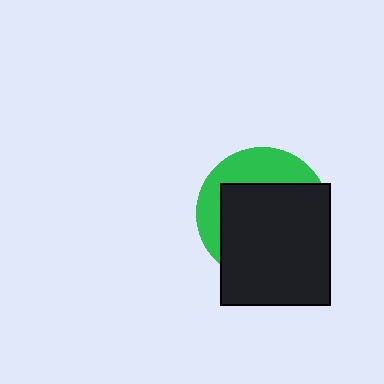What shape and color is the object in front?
The object in front is a black rectangle.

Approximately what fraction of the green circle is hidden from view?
Roughly 67% of the green circle is hidden behind the black rectangle.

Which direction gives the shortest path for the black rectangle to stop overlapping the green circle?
Moving toward the lower-right gives the shortest separation.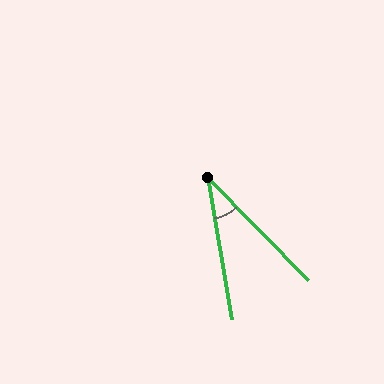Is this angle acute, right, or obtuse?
It is acute.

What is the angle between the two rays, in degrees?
Approximately 35 degrees.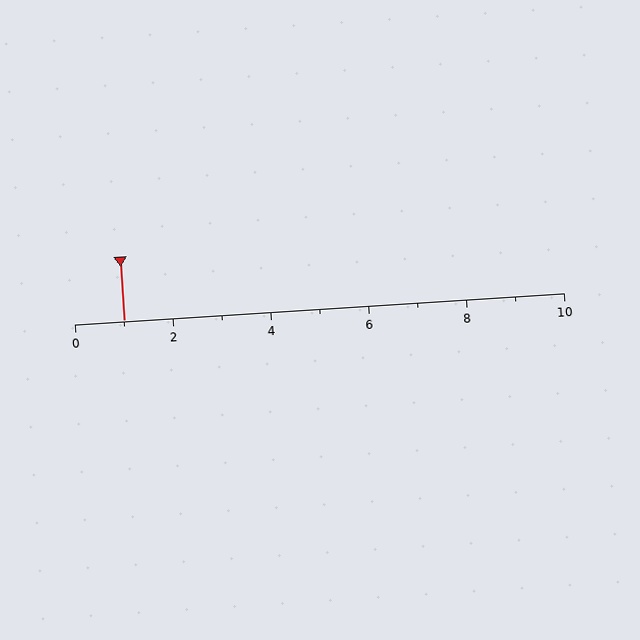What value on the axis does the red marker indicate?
The marker indicates approximately 1.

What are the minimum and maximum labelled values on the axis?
The axis runs from 0 to 10.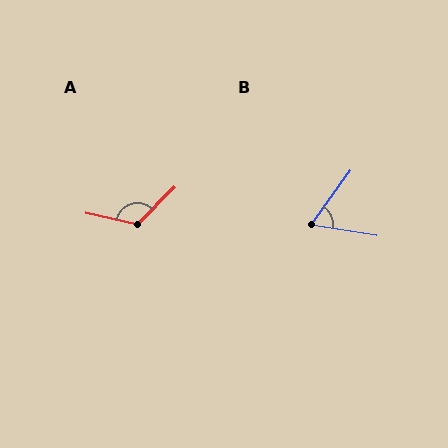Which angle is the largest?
A, at approximately 123 degrees.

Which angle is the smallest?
B, at approximately 63 degrees.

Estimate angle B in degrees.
Approximately 63 degrees.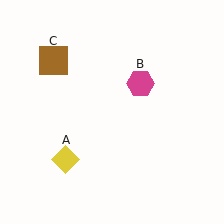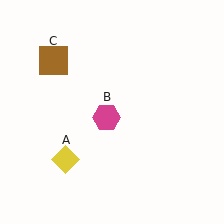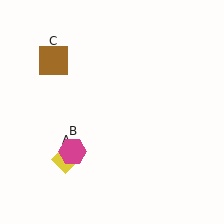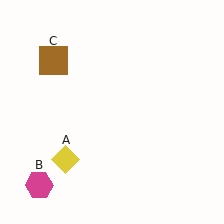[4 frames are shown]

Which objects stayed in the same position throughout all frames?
Yellow diamond (object A) and brown square (object C) remained stationary.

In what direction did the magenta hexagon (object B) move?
The magenta hexagon (object B) moved down and to the left.